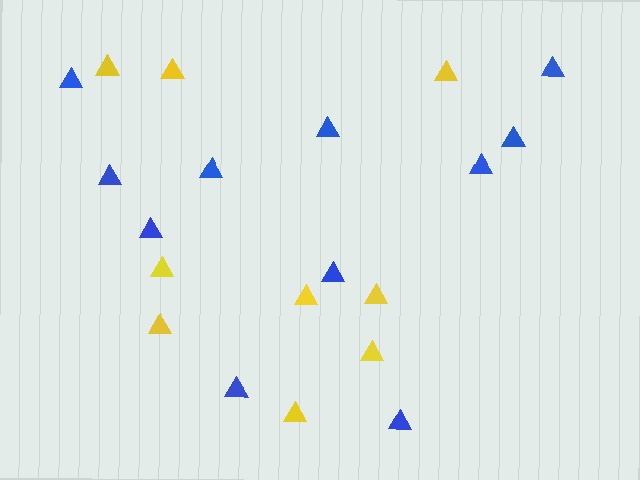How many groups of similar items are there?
There are 2 groups: one group of yellow triangles (9) and one group of blue triangles (11).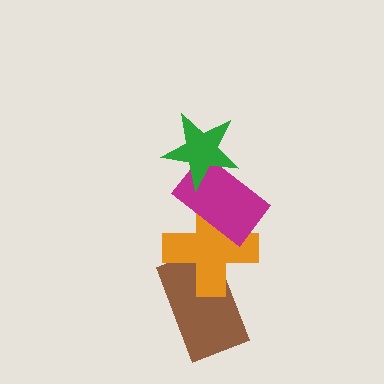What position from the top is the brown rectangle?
The brown rectangle is 4th from the top.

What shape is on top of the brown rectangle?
The orange cross is on top of the brown rectangle.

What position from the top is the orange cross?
The orange cross is 3rd from the top.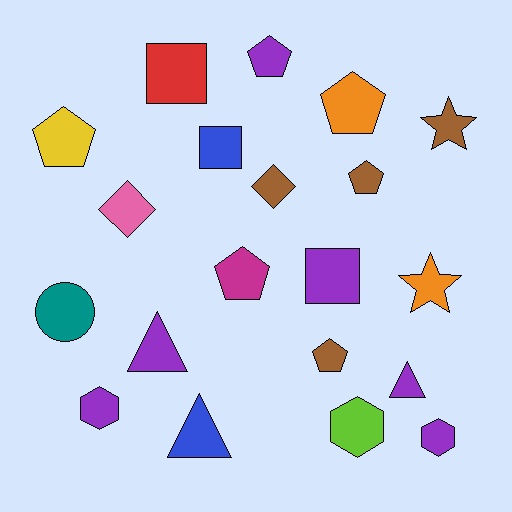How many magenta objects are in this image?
There is 1 magenta object.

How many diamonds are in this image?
There are 2 diamonds.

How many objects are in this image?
There are 20 objects.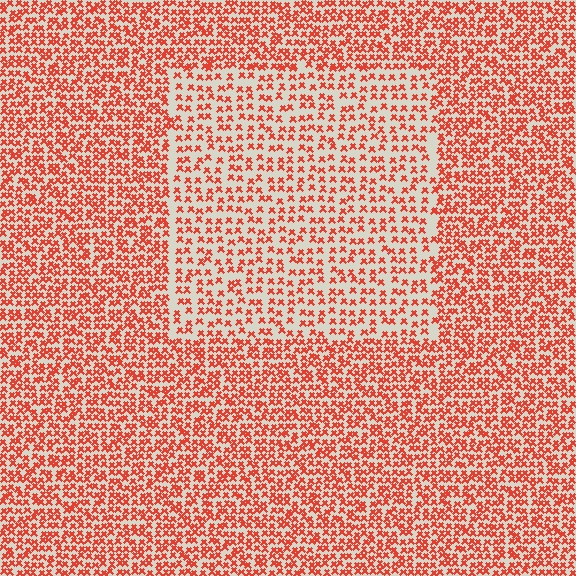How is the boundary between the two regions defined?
The boundary is defined by a change in element density (approximately 1.8x ratio). All elements are the same color, size, and shape.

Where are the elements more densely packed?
The elements are more densely packed outside the rectangle boundary.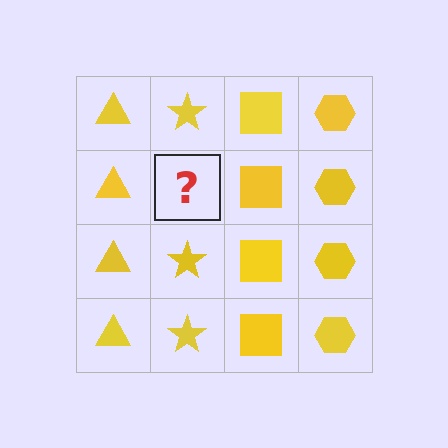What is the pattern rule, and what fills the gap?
The rule is that each column has a consistent shape. The gap should be filled with a yellow star.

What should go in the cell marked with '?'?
The missing cell should contain a yellow star.